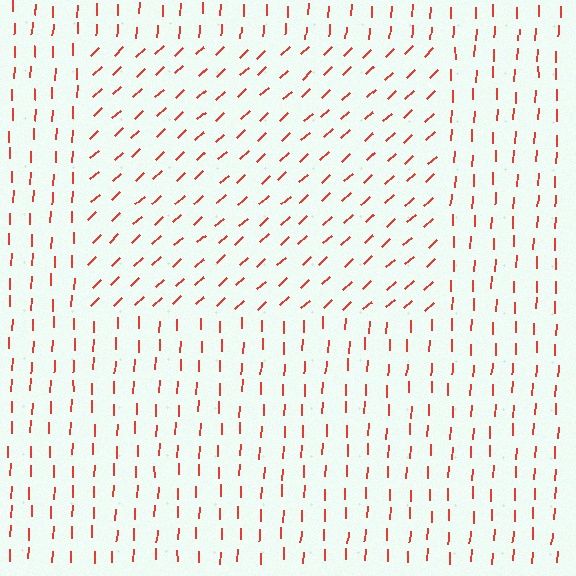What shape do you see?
I see a rectangle.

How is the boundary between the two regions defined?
The boundary is defined purely by a change in line orientation (approximately 45 degrees difference). All lines are the same color and thickness.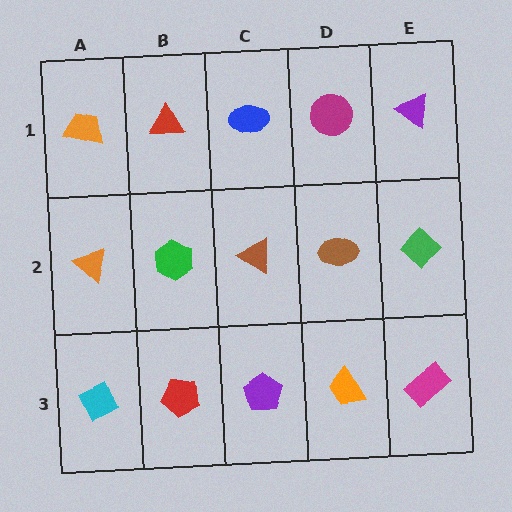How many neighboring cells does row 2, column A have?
3.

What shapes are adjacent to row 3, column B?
A green hexagon (row 2, column B), a cyan diamond (row 3, column A), a purple pentagon (row 3, column C).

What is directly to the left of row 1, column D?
A blue ellipse.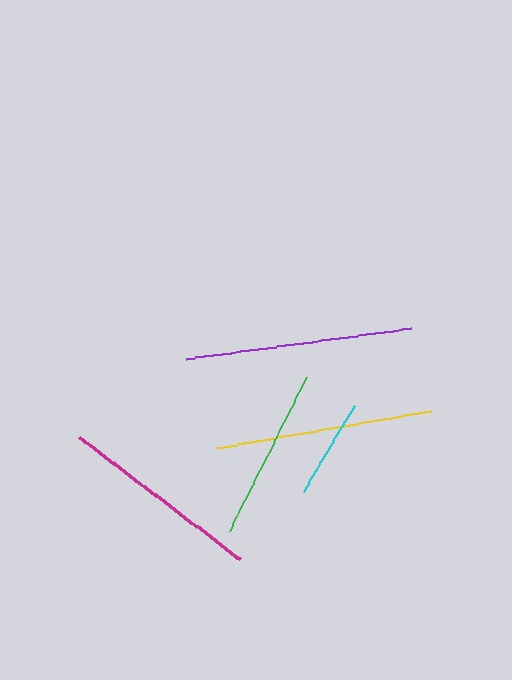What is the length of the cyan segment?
The cyan segment is approximately 101 pixels long.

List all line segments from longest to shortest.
From longest to shortest: purple, yellow, magenta, green, cyan.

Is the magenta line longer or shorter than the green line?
The magenta line is longer than the green line.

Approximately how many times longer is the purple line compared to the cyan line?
The purple line is approximately 2.3 times the length of the cyan line.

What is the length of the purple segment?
The purple segment is approximately 227 pixels long.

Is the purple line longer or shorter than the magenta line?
The purple line is longer than the magenta line.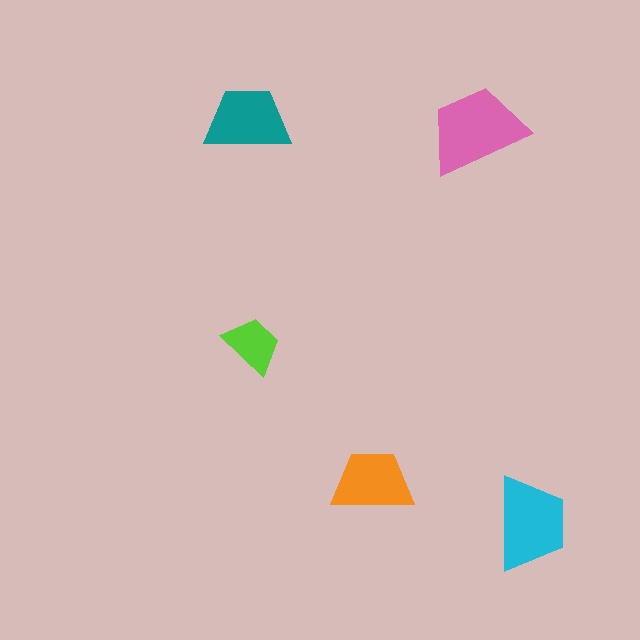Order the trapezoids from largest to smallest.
the pink one, the cyan one, the teal one, the orange one, the lime one.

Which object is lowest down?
The cyan trapezoid is bottommost.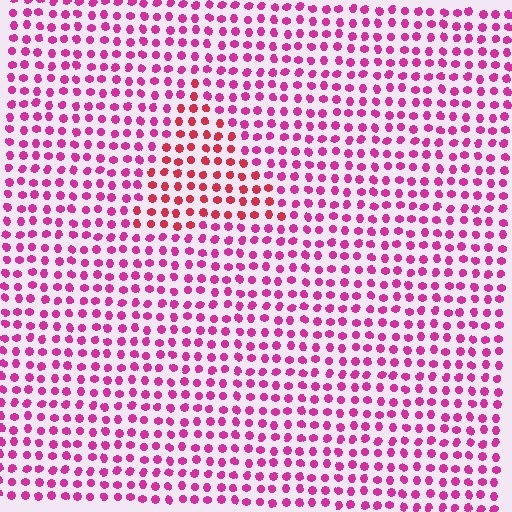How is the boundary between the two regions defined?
The boundary is defined purely by a slight shift in hue (about 30 degrees). Spacing, size, and orientation are identical on both sides.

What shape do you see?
I see a triangle.